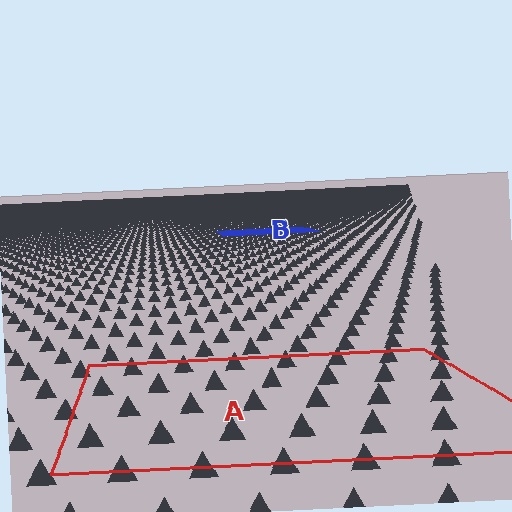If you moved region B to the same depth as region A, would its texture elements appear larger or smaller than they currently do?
They would appear larger. At a closer depth, the same texture elements are projected at a bigger on-screen size.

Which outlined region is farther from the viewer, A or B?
Region B is farther from the viewer — the texture elements inside it appear smaller and more densely packed.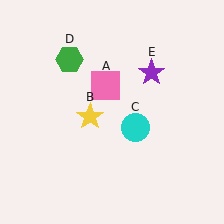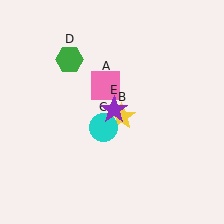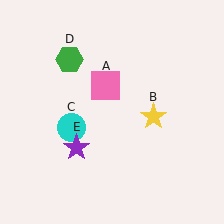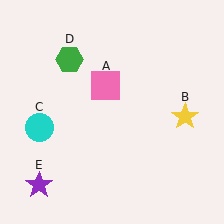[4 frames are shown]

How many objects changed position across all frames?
3 objects changed position: yellow star (object B), cyan circle (object C), purple star (object E).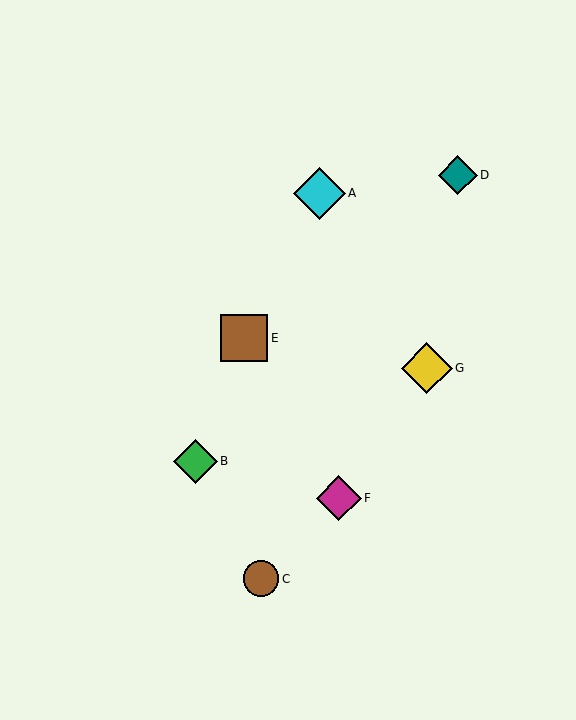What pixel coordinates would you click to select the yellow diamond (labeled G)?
Click at (427, 368) to select the yellow diamond G.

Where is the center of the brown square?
The center of the brown square is at (244, 338).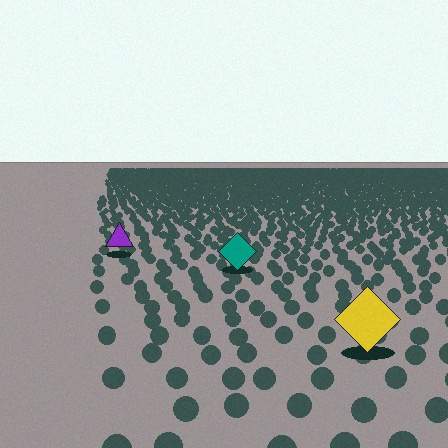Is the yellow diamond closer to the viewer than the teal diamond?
Yes. The yellow diamond is closer — you can tell from the texture gradient: the ground texture is coarser near it.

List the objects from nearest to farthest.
From nearest to farthest: the yellow diamond, the teal diamond, the purple triangle.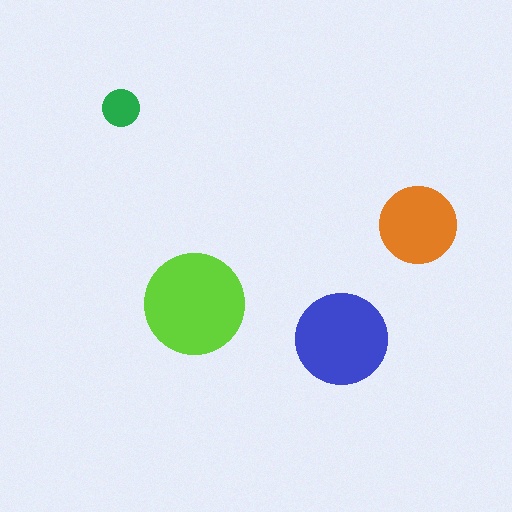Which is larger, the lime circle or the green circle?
The lime one.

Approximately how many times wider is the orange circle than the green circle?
About 2 times wider.